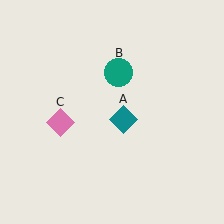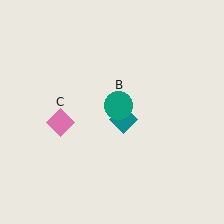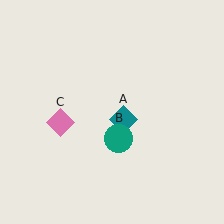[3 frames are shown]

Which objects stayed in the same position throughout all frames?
Teal diamond (object A) and pink diamond (object C) remained stationary.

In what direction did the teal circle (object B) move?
The teal circle (object B) moved down.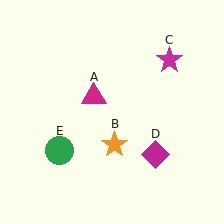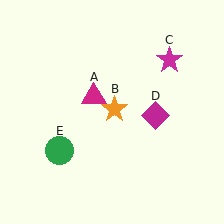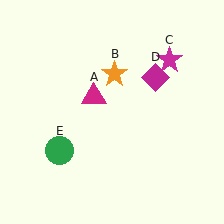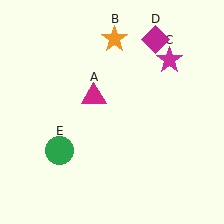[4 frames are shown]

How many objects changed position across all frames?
2 objects changed position: orange star (object B), magenta diamond (object D).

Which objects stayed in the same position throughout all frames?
Magenta triangle (object A) and magenta star (object C) and green circle (object E) remained stationary.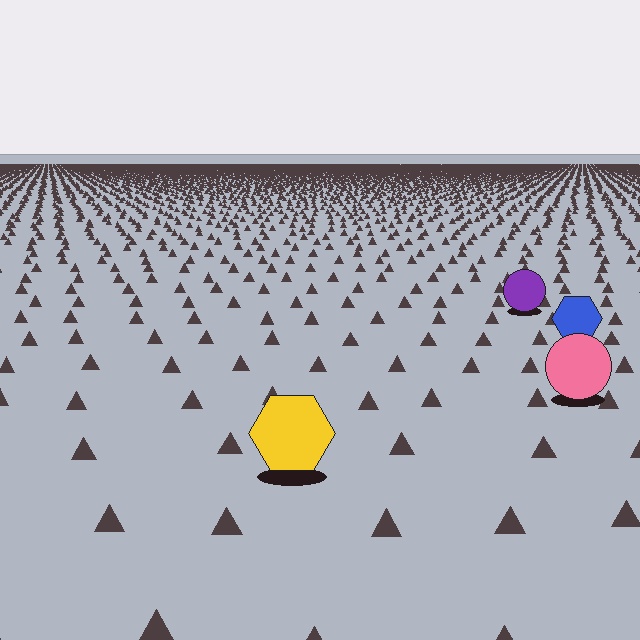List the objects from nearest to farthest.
From nearest to farthest: the yellow hexagon, the pink circle, the blue hexagon, the purple circle.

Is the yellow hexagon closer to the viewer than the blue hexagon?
Yes. The yellow hexagon is closer — you can tell from the texture gradient: the ground texture is coarser near it.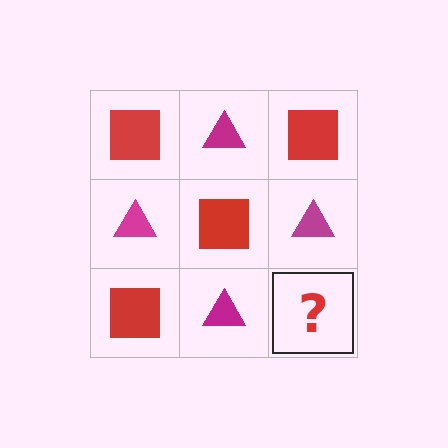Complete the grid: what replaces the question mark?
The question mark should be replaced with a red square.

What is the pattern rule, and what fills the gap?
The rule is that it alternates red square and magenta triangle in a checkerboard pattern. The gap should be filled with a red square.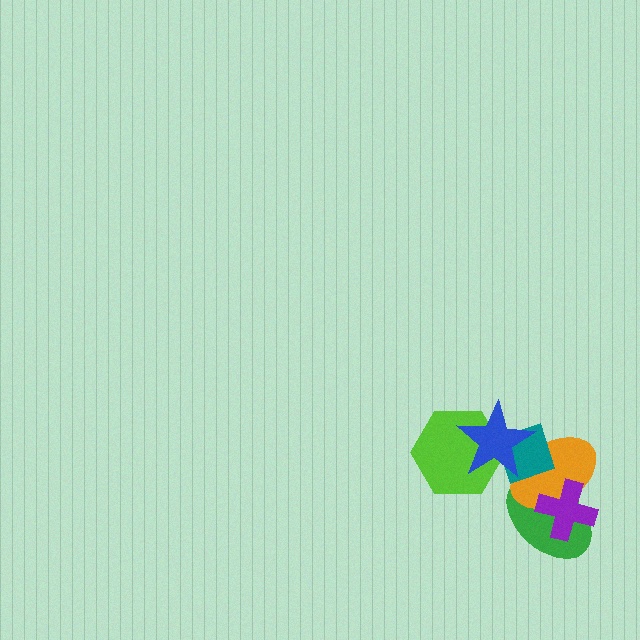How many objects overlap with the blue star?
3 objects overlap with the blue star.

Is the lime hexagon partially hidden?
Yes, it is partially covered by another shape.